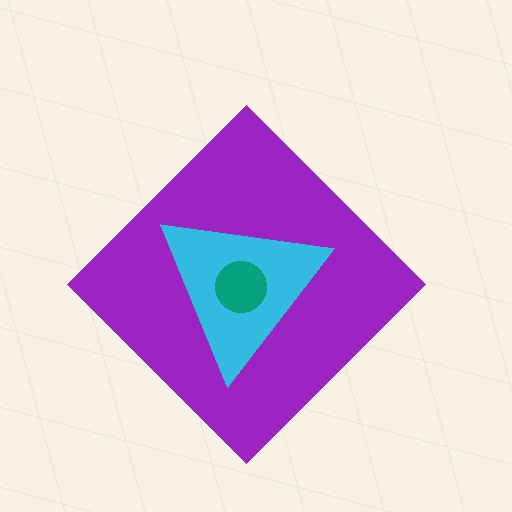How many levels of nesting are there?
3.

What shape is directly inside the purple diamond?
The cyan triangle.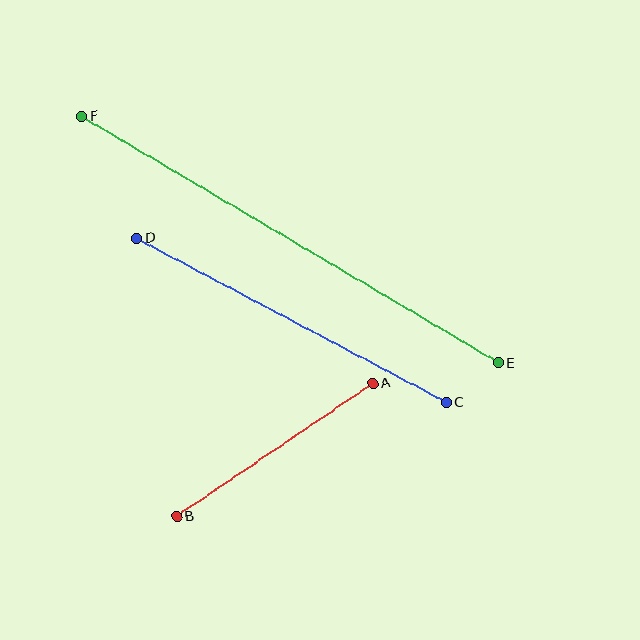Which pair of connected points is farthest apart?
Points E and F are farthest apart.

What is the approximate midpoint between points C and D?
The midpoint is at approximately (292, 320) pixels.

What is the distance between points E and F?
The distance is approximately 484 pixels.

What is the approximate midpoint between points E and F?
The midpoint is at approximately (290, 240) pixels.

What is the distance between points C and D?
The distance is approximately 351 pixels.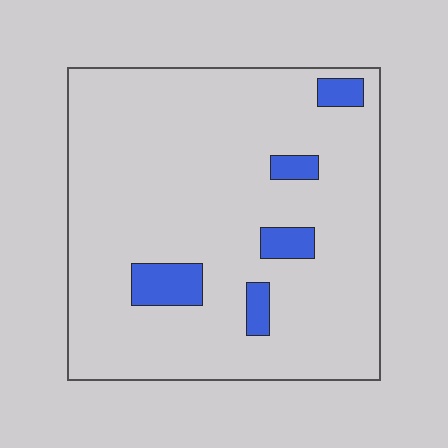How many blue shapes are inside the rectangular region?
5.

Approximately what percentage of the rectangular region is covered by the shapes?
Approximately 10%.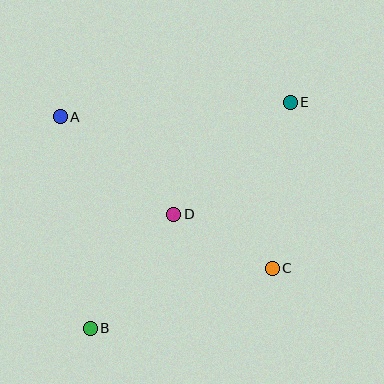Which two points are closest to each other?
Points C and D are closest to each other.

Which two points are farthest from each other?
Points B and E are farthest from each other.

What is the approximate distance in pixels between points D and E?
The distance between D and E is approximately 162 pixels.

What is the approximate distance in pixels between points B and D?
The distance between B and D is approximately 141 pixels.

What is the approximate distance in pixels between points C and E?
The distance between C and E is approximately 167 pixels.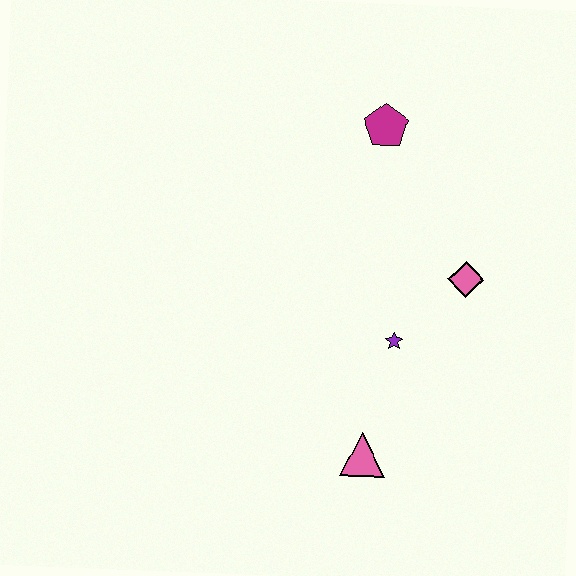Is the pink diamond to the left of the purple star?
No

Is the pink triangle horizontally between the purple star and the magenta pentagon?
No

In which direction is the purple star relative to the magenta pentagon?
The purple star is below the magenta pentagon.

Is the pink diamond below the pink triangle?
No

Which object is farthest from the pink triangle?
The magenta pentagon is farthest from the pink triangle.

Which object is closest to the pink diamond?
The purple star is closest to the pink diamond.